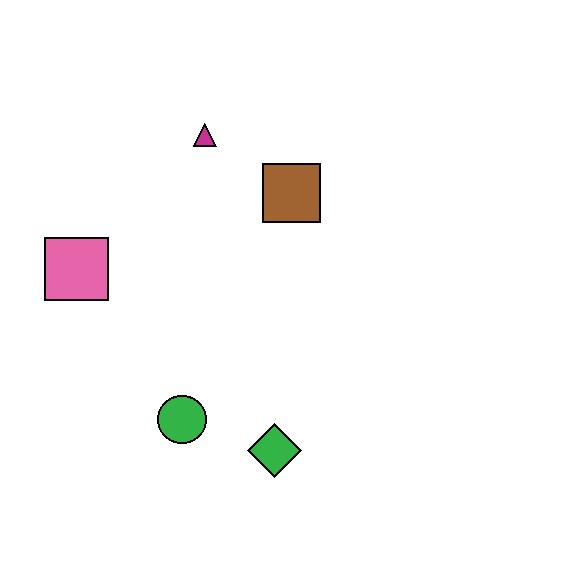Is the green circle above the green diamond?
Yes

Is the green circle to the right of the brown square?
No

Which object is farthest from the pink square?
The green diamond is farthest from the pink square.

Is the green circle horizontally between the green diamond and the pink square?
Yes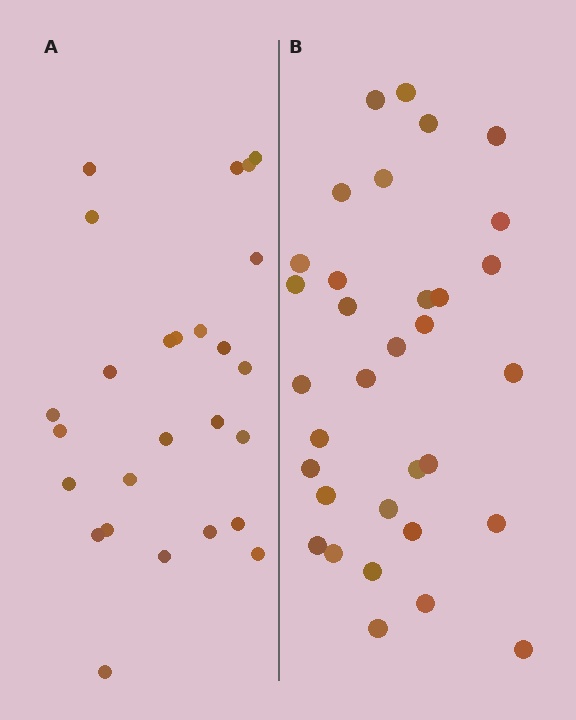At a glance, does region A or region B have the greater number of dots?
Region B (the right region) has more dots.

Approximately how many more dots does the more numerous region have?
Region B has roughly 8 or so more dots than region A.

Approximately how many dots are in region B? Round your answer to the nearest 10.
About 30 dots. (The exact count is 33, which rounds to 30.)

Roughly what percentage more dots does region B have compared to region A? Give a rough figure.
About 25% more.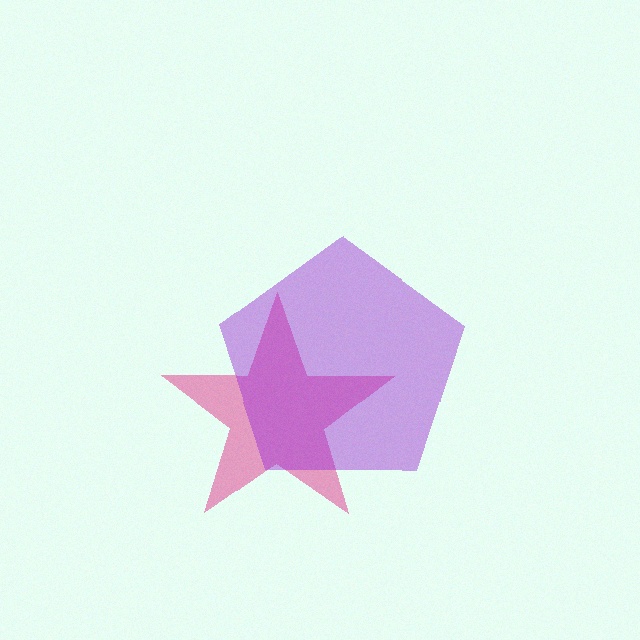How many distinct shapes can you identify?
There are 2 distinct shapes: a pink star, a purple pentagon.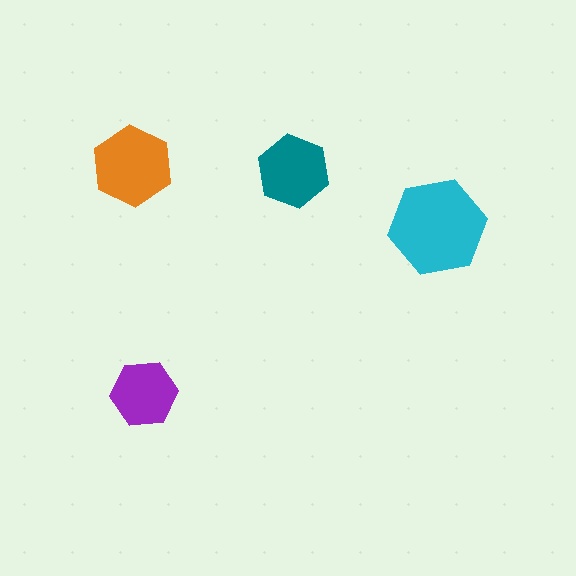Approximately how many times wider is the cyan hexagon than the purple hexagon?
About 1.5 times wider.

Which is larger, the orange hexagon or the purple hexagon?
The orange one.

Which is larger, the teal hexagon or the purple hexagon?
The teal one.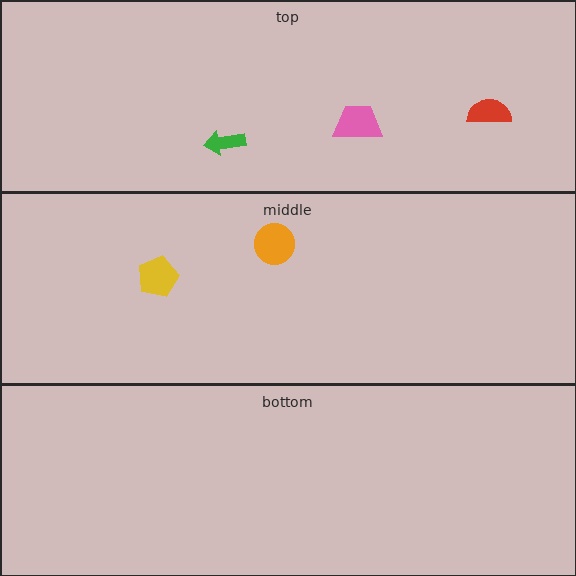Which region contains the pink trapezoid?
The top region.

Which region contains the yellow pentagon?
The middle region.